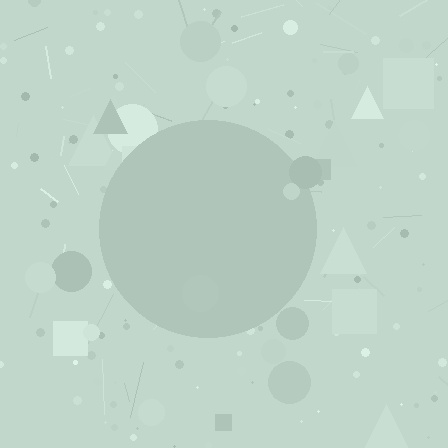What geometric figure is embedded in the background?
A circle is embedded in the background.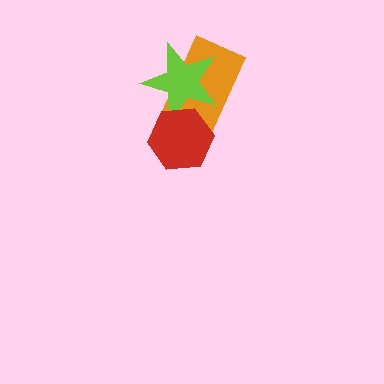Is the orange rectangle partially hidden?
Yes, it is partially covered by another shape.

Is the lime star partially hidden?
Yes, it is partially covered by another shape.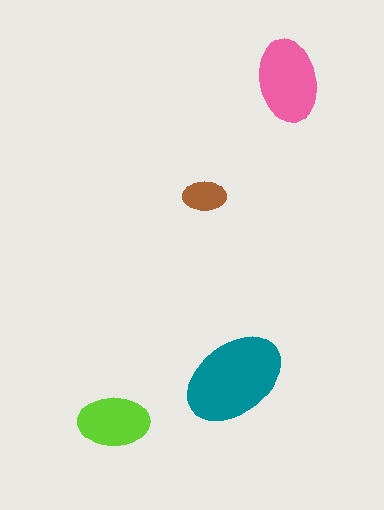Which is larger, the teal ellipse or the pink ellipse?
The teal one.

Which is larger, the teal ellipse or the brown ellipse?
The teal one.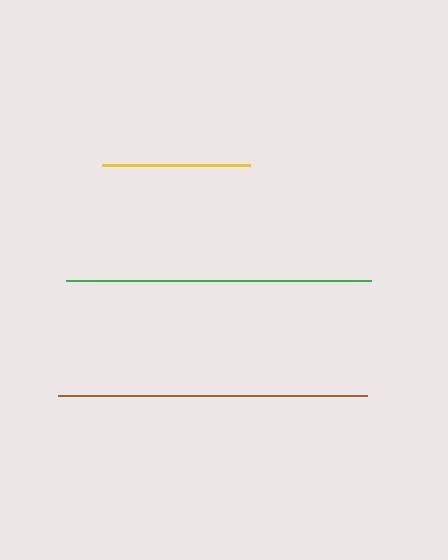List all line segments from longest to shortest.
From longest to shortest: brown, green, yellow.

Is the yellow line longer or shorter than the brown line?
The brown line is longer than the yellow line.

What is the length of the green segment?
The green segment is approximately 305 pixels long.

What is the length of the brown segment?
The brown segment is approximately 310 pixels long.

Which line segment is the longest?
The brown line is the longest at approximately 310 pixels.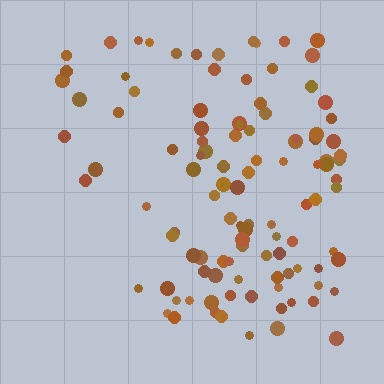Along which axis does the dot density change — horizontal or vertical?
Horizontal.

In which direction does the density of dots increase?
From left to right, with the right side densest.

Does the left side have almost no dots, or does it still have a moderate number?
Still a moderate number, just noticeably fewer than the right.